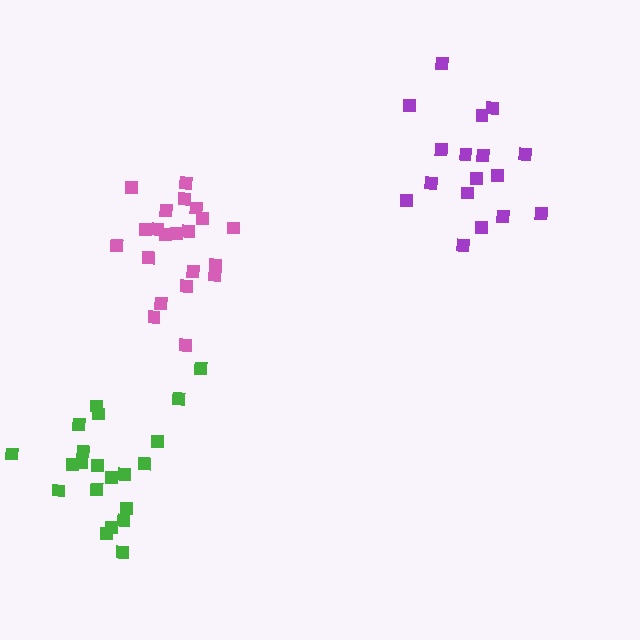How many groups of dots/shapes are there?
There are 3 groups.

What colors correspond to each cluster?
The clusters are colored: pink, purple, green.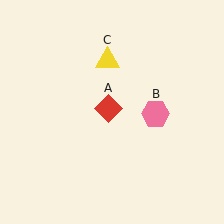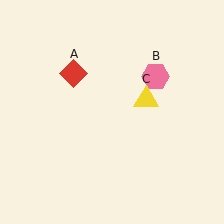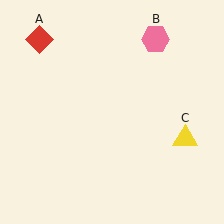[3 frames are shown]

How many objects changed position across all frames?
3 objects changed position: red diamond (object A), pink hexagon (object B), yellow triangle (object C).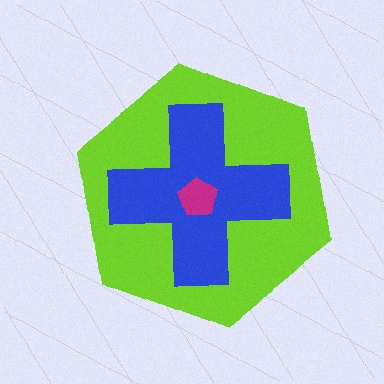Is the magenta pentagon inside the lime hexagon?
Yes.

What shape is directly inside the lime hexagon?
The blue cross.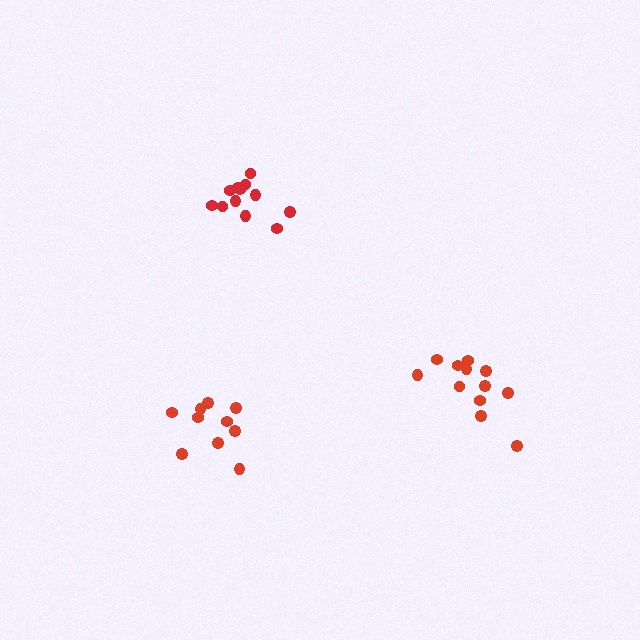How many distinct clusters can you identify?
There are 3 distinct clusters.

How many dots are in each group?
Group 1: 10 dots, Group 2: 12 dots, Group 3: 12 dots (34 total).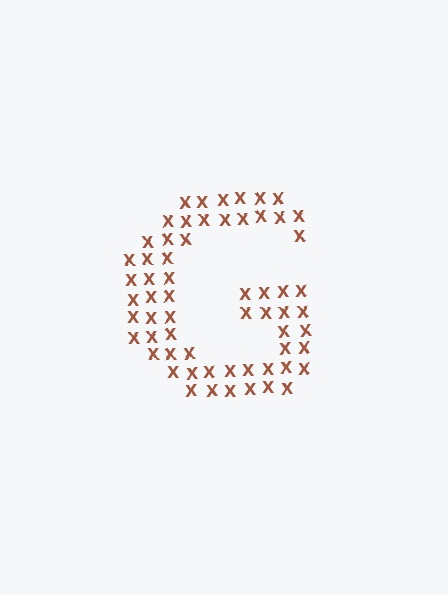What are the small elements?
The small elements are letter X's.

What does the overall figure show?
The overall figure shows the letter G.